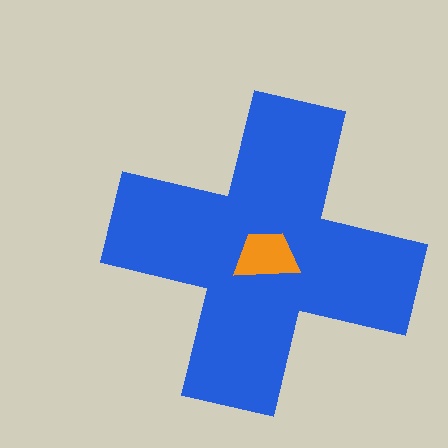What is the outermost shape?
The blue cross.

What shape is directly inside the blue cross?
The orange trapezoid.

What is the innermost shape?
The orange trapezoid.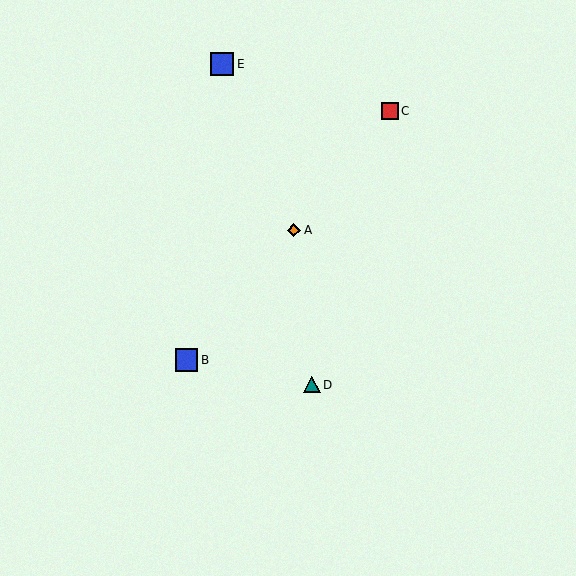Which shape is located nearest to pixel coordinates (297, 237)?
The orange diamond (labeled A) at (294, 230) is nearest to that location.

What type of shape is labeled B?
Shape B is a blue square.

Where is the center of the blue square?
The center of the blue square is at (222, 64).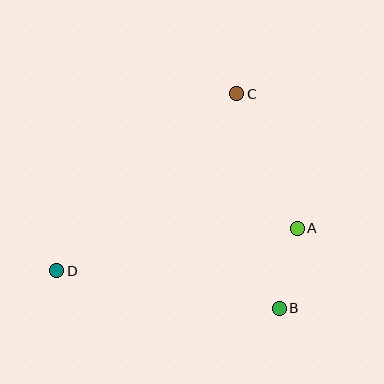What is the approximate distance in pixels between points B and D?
The distance between B and D is approximately 226 pixels.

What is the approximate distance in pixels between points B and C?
The distance between B and C is approximately 219 pixels.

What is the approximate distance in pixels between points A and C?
The distance between A and C is approximately 148 pixels.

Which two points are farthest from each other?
Points C and D are farthest from each other.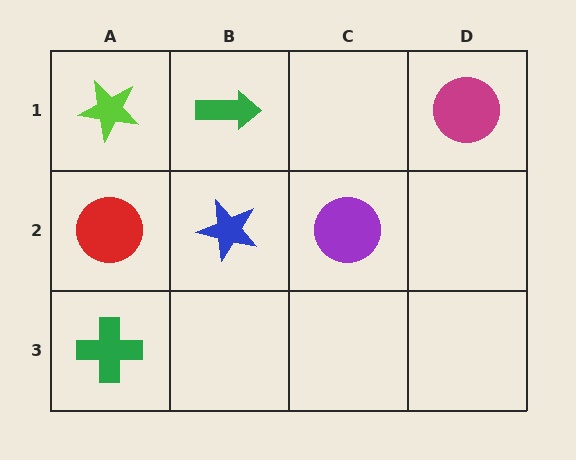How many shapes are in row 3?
1 shape.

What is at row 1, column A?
A lime star.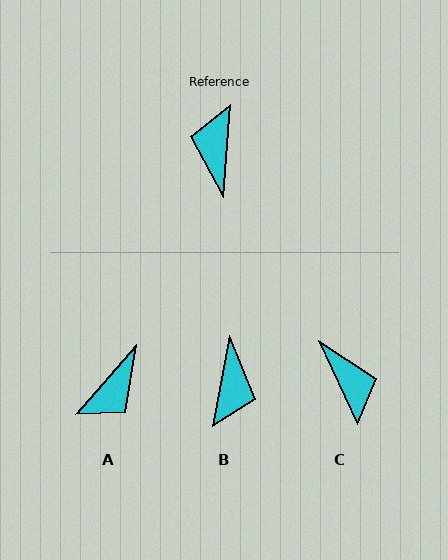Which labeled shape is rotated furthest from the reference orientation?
B, about 174 degrees away.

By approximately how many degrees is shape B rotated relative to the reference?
Approximately 174 degrees counter-clockwise.